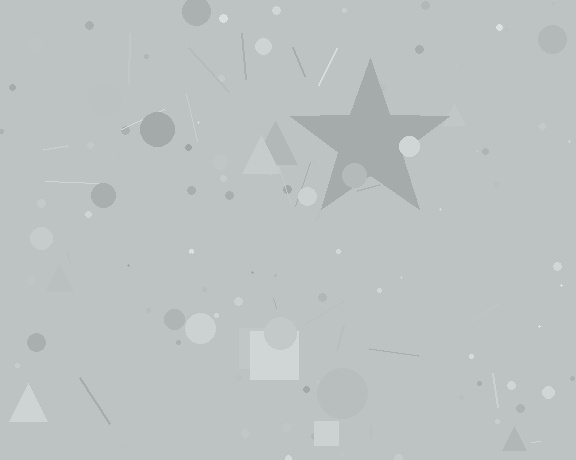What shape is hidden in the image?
A star is hidden in the image.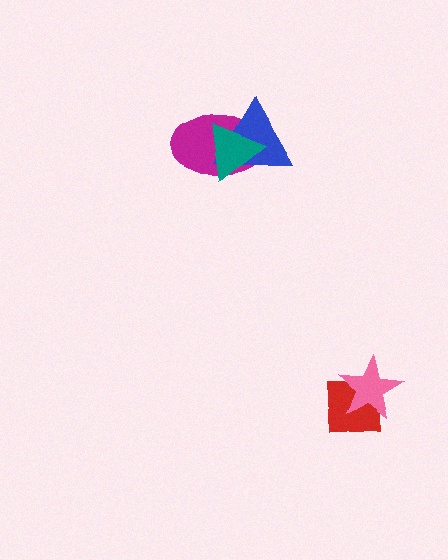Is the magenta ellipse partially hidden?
Yes, it is partially covered by another shape.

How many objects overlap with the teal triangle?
2 objects overlap with the teal triangle.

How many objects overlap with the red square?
1 object overlaps with the red square.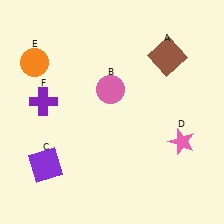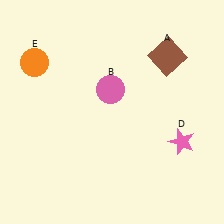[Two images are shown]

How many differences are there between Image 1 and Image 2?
There are 2 differences between the two images.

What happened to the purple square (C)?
The purple square (C) was removed in Image 2. It was in the bottom-left area of Image 1.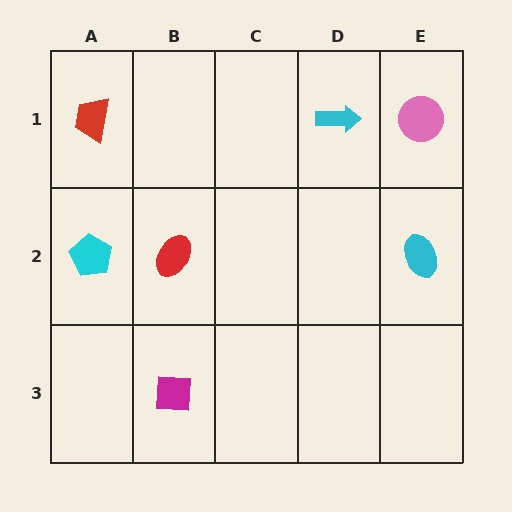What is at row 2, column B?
A red ellipse.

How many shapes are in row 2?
3 shapes.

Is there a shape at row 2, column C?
No, that cell is empty.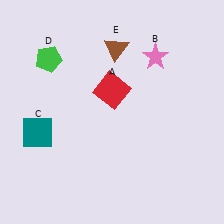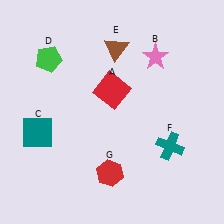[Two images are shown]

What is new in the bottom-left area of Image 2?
A red hexagon (G) was added in the bottom-left area of Image 2.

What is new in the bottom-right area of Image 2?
A teal cross (F) was added in the bottom-right area of Image 2.